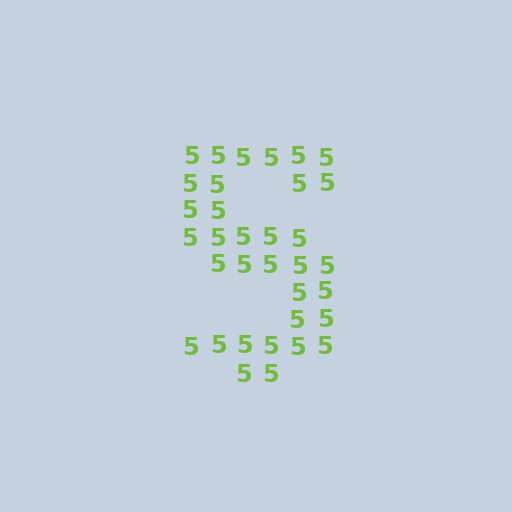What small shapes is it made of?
It is made of small digit 5's.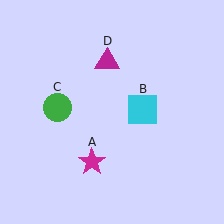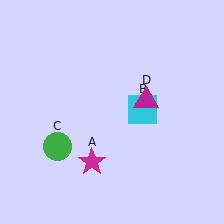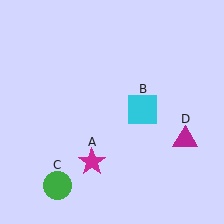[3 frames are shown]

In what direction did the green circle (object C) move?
The green circle (object C) moved down.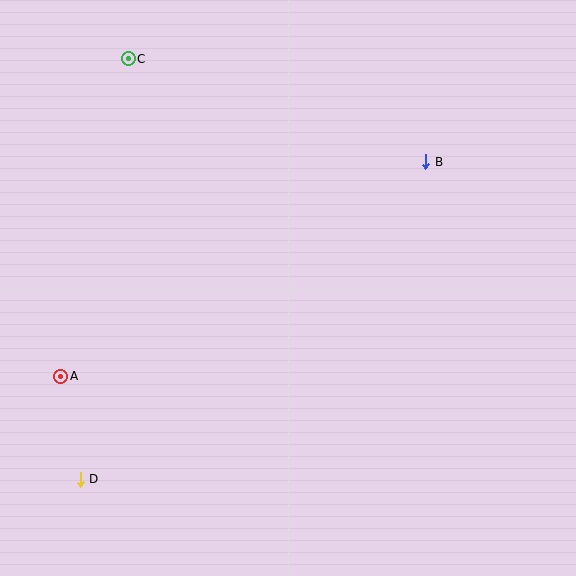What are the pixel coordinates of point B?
Point B is at (426, 162).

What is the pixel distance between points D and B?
The distance between D and B is 469 pixels.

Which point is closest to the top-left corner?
Point C is closest to the top-left corner.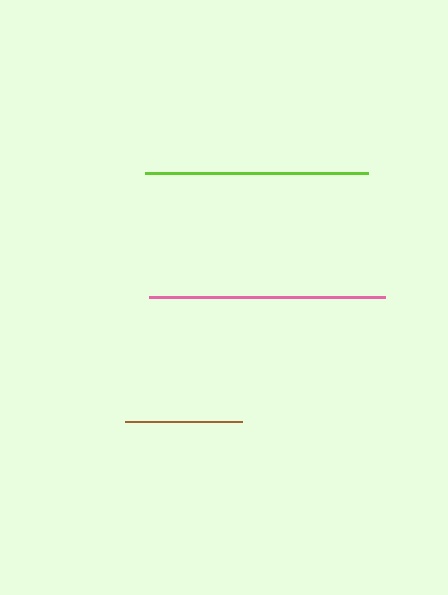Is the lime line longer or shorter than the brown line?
The lime line is longer than the brown line.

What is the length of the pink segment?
The pink segment is approximately 236 pixels long.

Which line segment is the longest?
The pink line is the longest at approximately 236 pixels.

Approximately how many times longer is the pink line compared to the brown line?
The pink line is approximately 2.0 times the length of the brown line.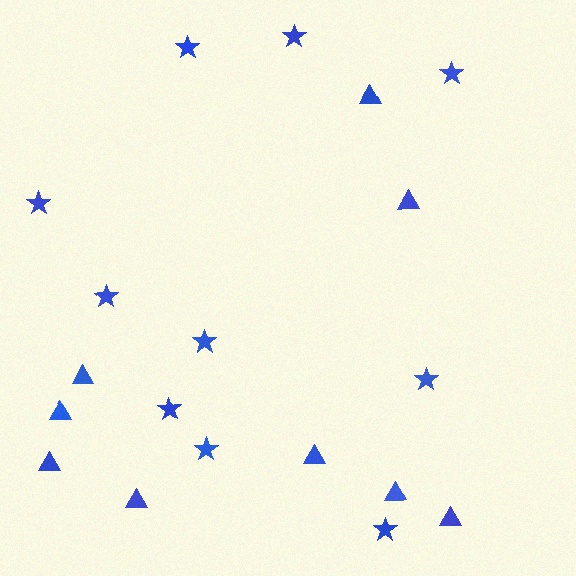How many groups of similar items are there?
There are 2 groups: one group of stars (10) and one group of triangles (9).